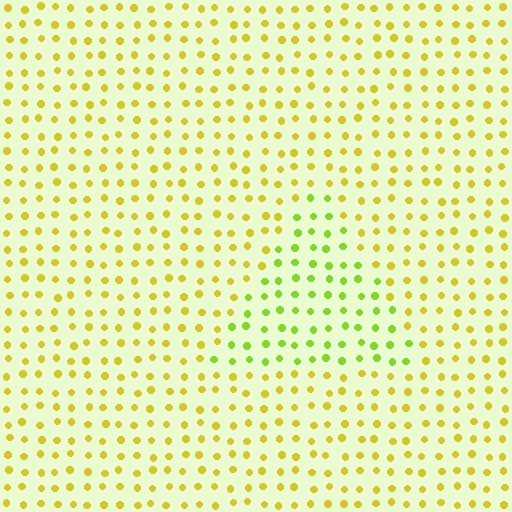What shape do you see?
I see a triangle.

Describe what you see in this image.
The image is filled with small yellow elements in a uniform arrangement. A triangle-shaped region is visible where the elements are tinted to a slightly different hue, forming a subtle color boundary.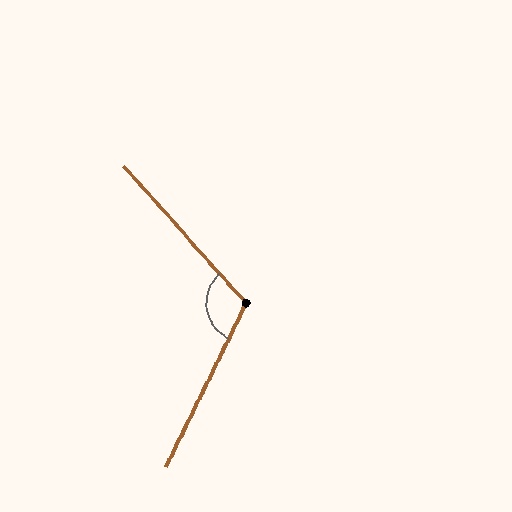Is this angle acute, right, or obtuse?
It is obtuse.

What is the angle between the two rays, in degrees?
Approximately 112 degrees.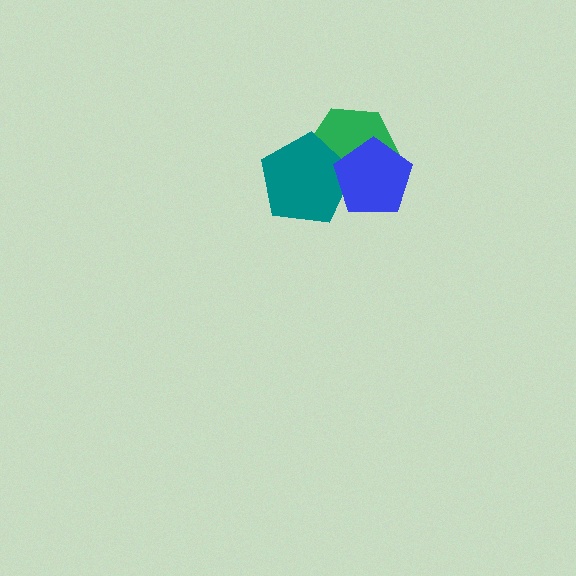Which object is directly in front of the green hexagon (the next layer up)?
The teal pentagon is directly in front of the green hexagon.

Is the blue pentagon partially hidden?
No, no other shape covers it.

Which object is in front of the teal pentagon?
The blue pentagon is in front of the teal pentagon.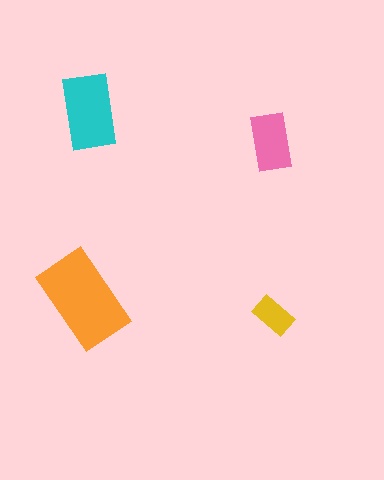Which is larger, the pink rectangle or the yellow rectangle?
The pink one.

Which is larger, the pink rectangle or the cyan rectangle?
The cyan one.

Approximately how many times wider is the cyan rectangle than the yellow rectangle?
About 2 times wider.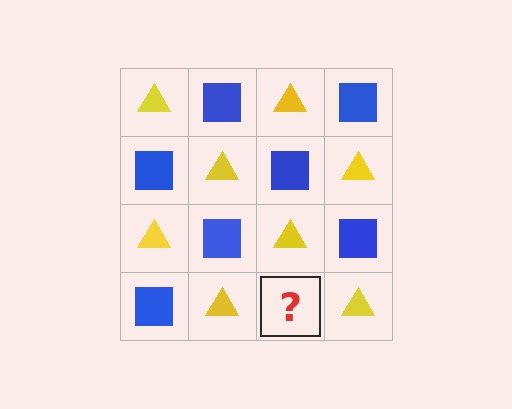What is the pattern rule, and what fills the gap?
The rule is that it alternates yellow triangle and blue square in a checkerboard pattern. The gap should be filled with a blue square.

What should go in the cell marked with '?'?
The missing cell should contain a blue square.